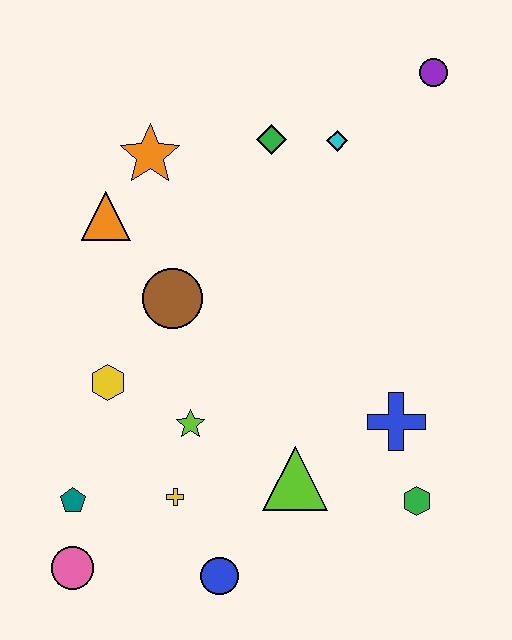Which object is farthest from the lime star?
The purple circle is farthest from the lime star.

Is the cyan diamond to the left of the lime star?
No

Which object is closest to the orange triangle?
The orange star is closest to the orange triangle.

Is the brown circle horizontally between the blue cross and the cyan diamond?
No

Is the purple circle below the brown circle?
No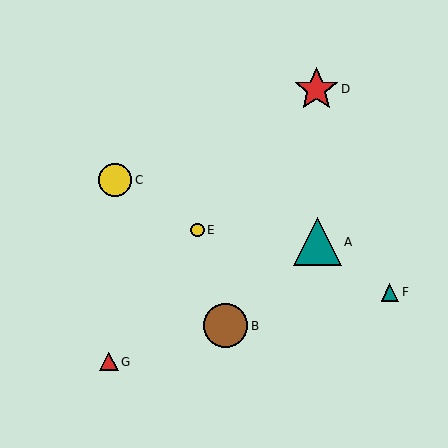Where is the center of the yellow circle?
The center of the yellow circle is at (197, 230).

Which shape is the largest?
The teal triangle (labeled A) is the largest.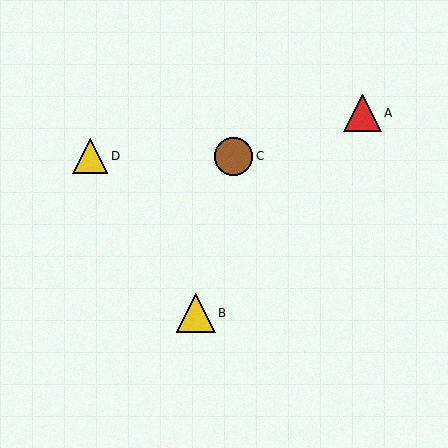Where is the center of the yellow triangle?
The center of the yellow triangle is at (90, 156).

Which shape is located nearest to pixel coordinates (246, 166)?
The brown circle (labeled C) at (233, 156) is nearest to that location.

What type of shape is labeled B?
Shape B is a yellow triangle.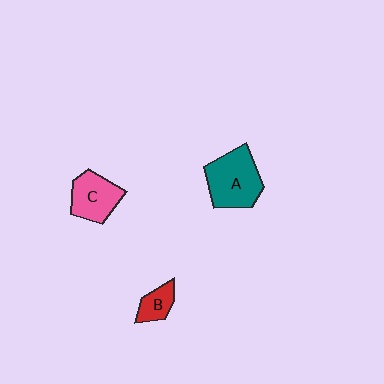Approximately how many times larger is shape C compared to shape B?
Approximately 1.8 times.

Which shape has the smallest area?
Shape B (red).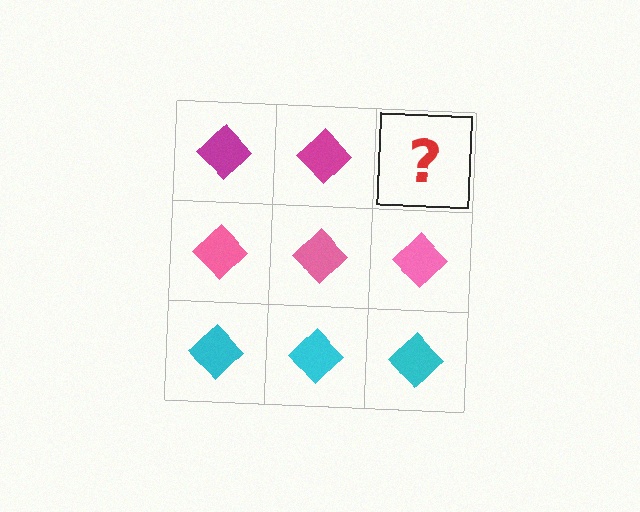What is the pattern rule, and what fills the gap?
The rule is that each row has a consistent color. The gap should be filled with a magenta diamond.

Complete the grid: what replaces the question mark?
The question mark should be replaced with a magenta diamond.